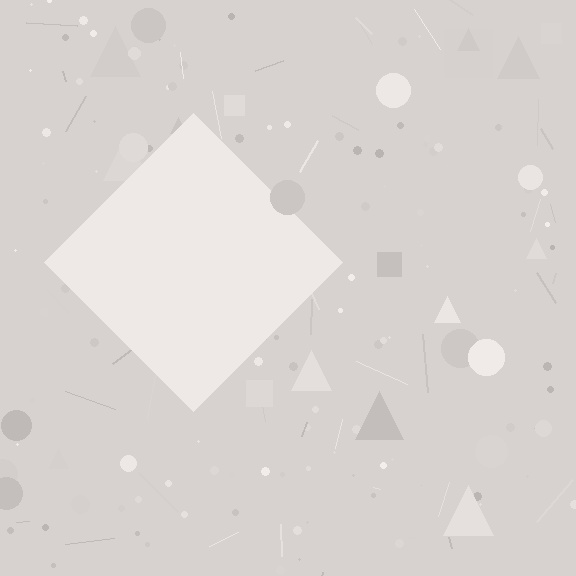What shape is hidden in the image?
A diamond is hidden in the image.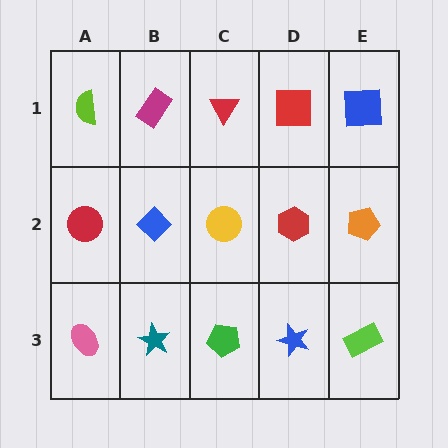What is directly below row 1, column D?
A red hexagon.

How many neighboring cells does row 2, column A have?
3.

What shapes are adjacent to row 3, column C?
A yellow circle (row 2, column C), a teal star (row 3, column B), a blue star (row 3, column D).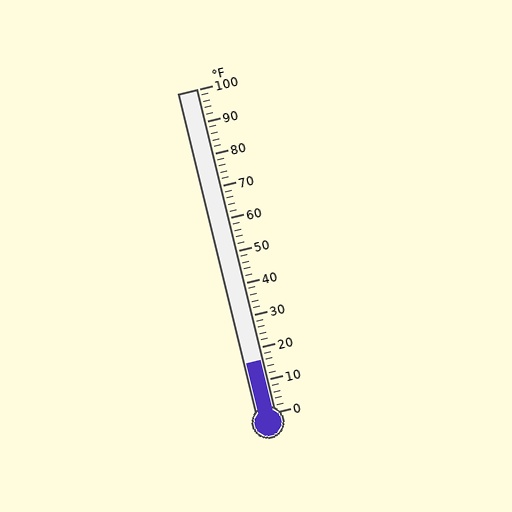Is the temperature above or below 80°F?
The temperature is below 80°F.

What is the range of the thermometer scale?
The thermometer scale ranges from 0°F to 100°F.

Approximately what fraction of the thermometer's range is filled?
The thermometer is filled to approximately 15% of its range.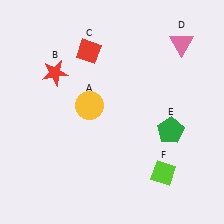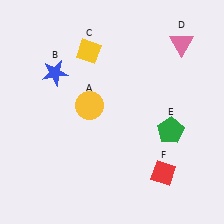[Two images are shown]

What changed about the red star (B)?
In Image 1, B is red. In Image 2, it changed to blue.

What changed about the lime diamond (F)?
In Image 1, F is lime. In Image 2, it changed to red.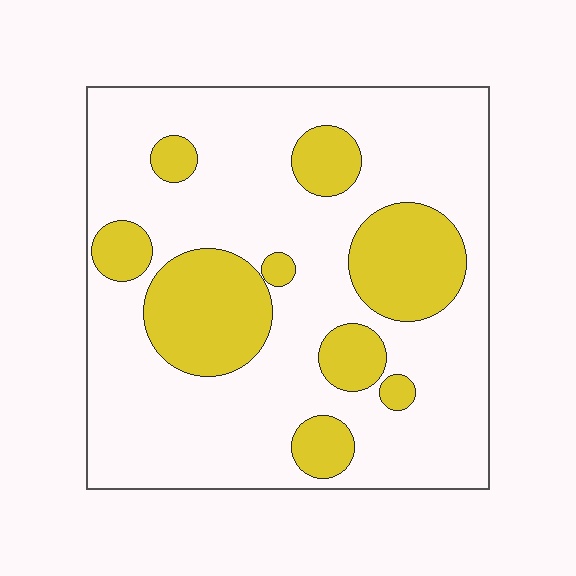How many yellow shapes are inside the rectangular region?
9.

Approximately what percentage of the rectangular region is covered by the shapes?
Approximately 25%.